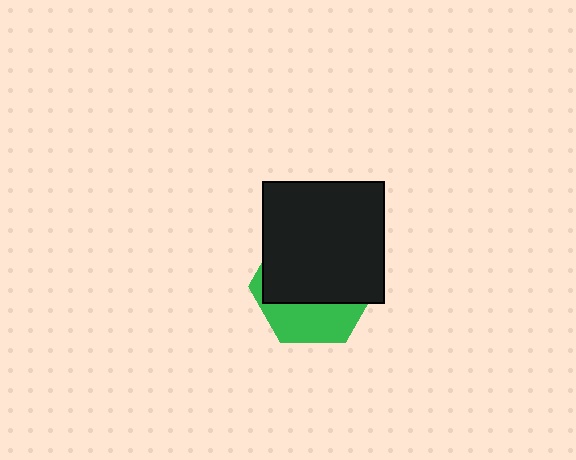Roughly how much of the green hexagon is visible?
A small part of it is visible (roughly 34%).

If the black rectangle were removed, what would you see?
You would see the complete green hexagon.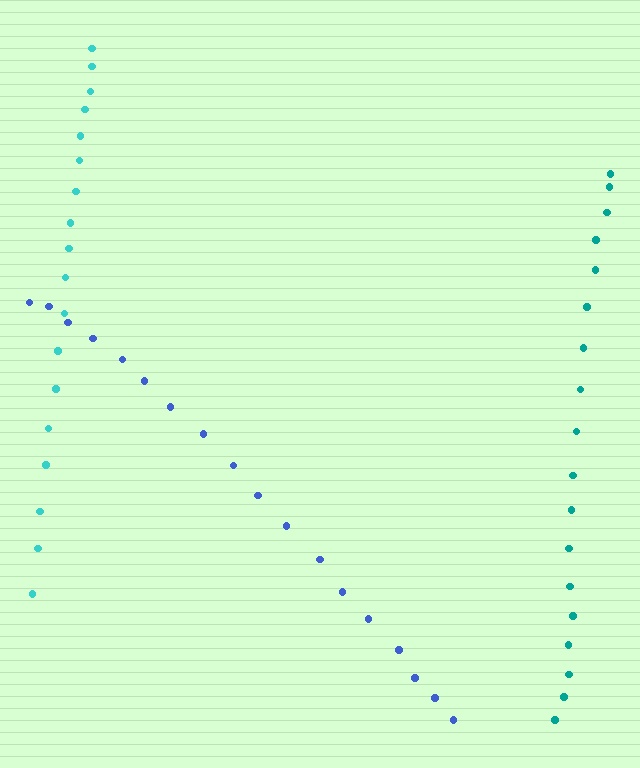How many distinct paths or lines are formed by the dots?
There are 3 distinct paths.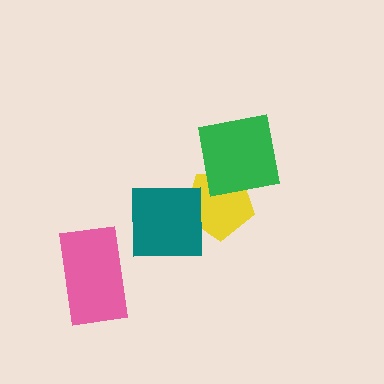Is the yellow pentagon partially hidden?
Yes, it is partially covered by another shape.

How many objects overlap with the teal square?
1 object overlaps with the teal square.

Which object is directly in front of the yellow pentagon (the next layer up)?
The green square is directly in front of the yellow pentagon.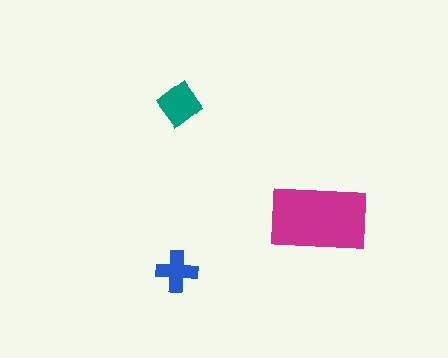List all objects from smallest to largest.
The blue cross, the teal diamond, the magenta rectangle.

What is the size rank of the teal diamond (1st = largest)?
2nd.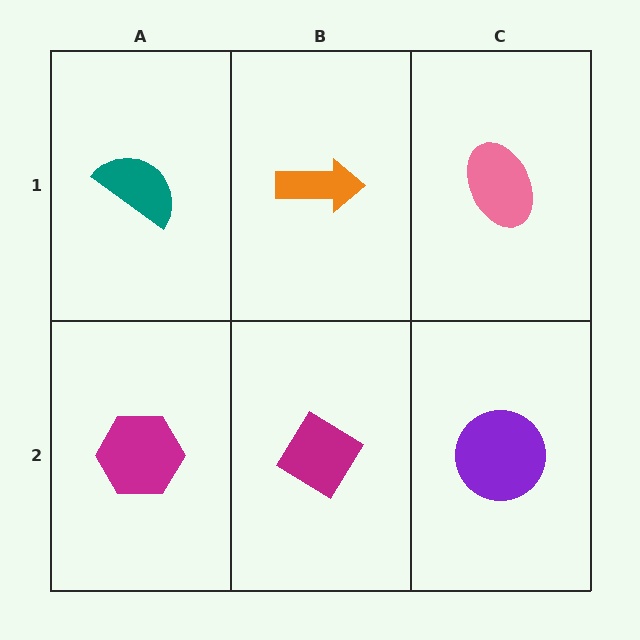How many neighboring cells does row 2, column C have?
2.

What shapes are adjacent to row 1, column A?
A magenta hexagon (row 2, column A), an orange arrow (row 1, column B).